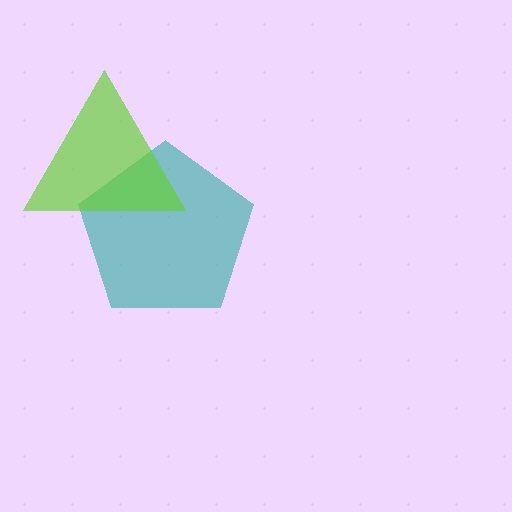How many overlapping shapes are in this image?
There are 2 overlapping shapes in the image.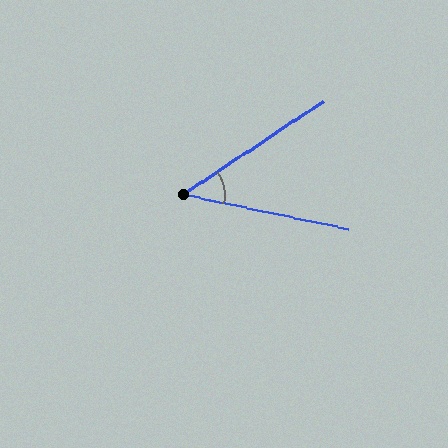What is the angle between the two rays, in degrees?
Approximately 46 degrees.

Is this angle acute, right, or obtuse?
It is acute.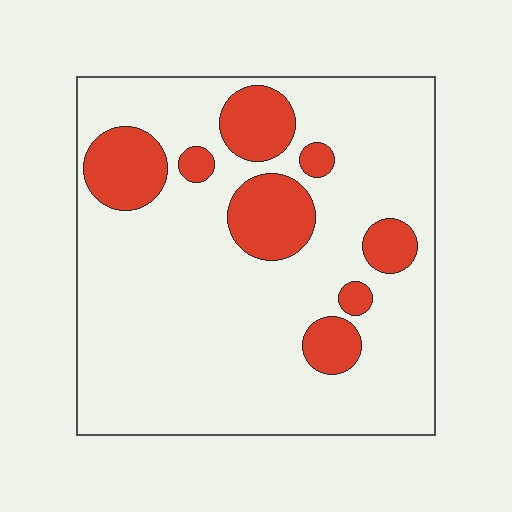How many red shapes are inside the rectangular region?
8.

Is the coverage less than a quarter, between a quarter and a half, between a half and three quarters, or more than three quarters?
Less than a quarter.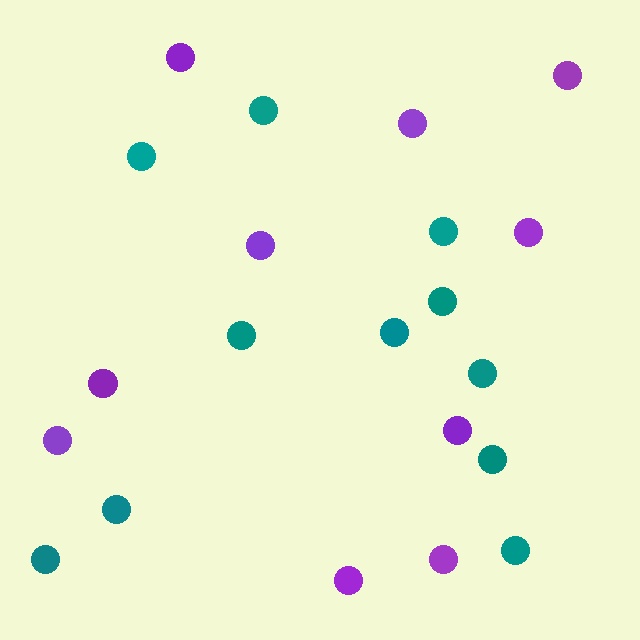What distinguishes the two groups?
There are 2 groups: one group of purple circles (10) and one group of teal circles (11).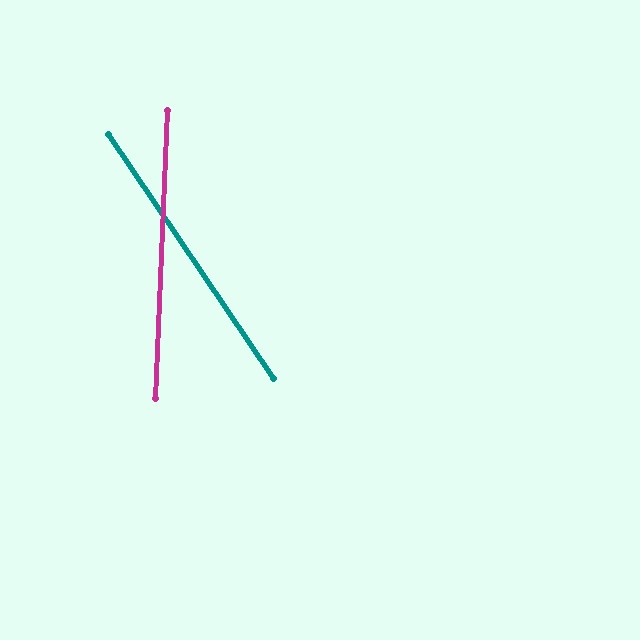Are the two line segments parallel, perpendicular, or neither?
Neither parallel nor perpendicular — they differ by about 36°.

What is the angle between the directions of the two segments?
Approximately 36 degrees.